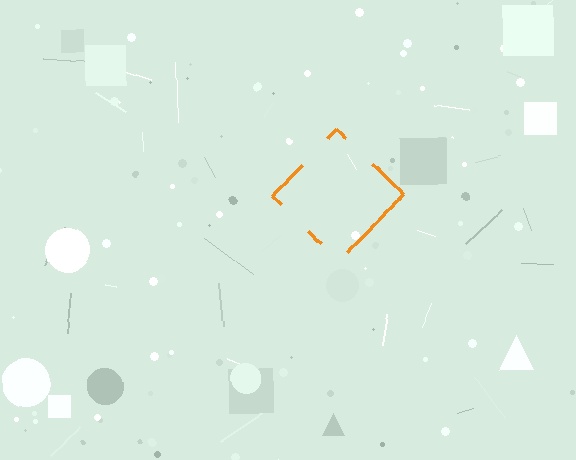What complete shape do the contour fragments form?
The contour fragments form a diamond.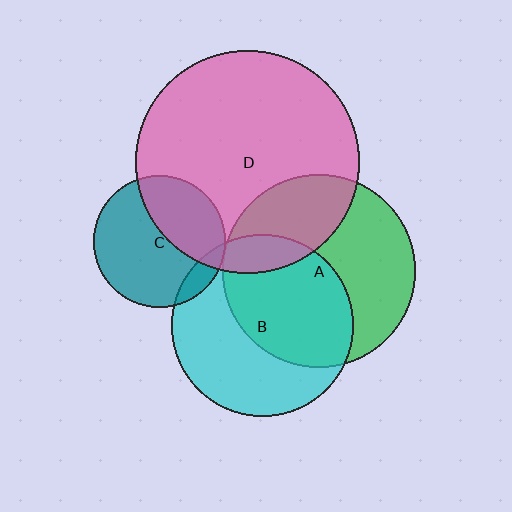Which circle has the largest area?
Circle D (pink).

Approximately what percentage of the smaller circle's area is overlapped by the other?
Approximately 10%.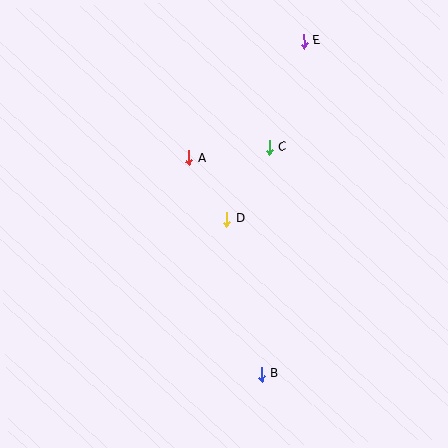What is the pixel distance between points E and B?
The distance between E and B is 335 pixels.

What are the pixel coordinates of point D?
Point D is at (226, 219).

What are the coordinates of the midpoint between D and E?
The midpoint between D and E is at (265, 130).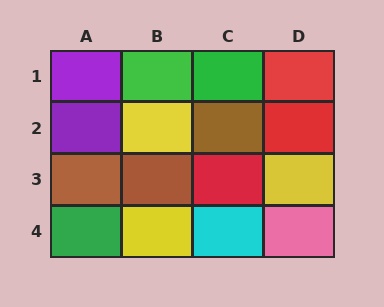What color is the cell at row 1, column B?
Green.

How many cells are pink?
1 cell is pink.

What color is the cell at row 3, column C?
Red.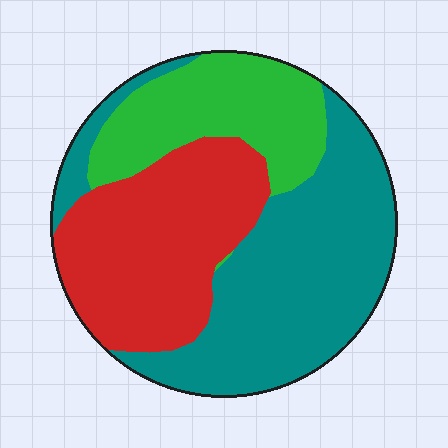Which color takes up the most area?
Teal, at roughly 45%.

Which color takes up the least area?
Green, at roughly 20%.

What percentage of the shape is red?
Red takes up about one third (1/3) of the shape.